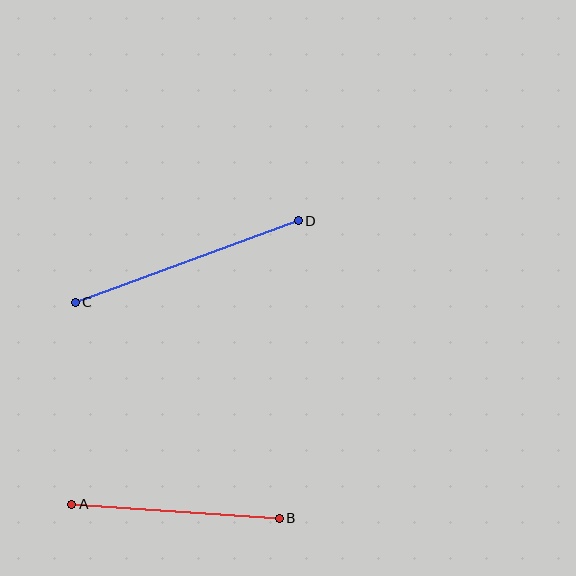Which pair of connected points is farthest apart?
Points C and D are farthest apart.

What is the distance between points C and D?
The distance is approximately 238 pixels.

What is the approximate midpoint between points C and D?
The midpoint is at approximately (187, 262) pixels.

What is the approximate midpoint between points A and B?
The midpoint is at approximately (175, 511) pixels.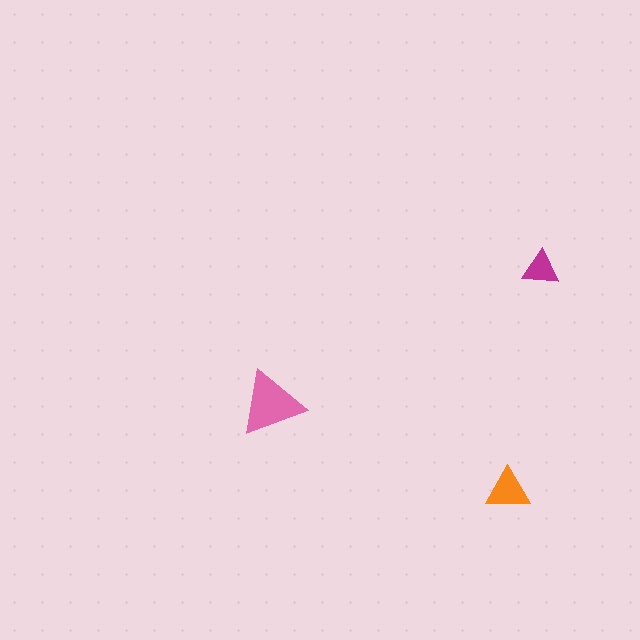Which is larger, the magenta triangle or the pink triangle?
The pink one.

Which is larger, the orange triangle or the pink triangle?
The pink one.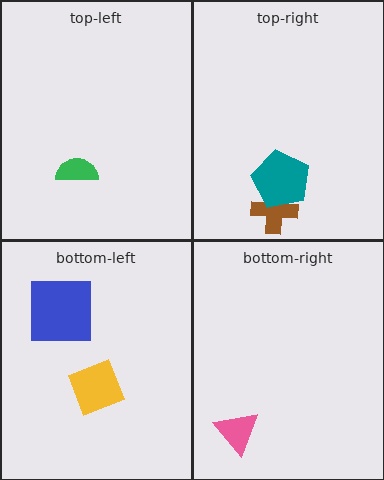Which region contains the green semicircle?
The top-left region.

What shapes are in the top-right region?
The brown cross, the teal pentagon.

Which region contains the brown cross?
The top-right region.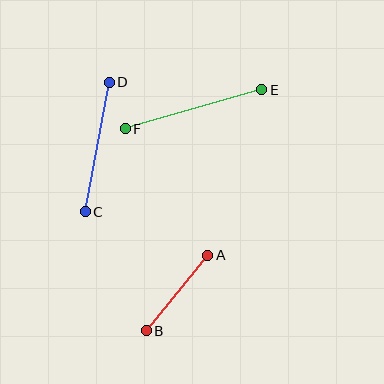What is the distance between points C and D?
The distance is approximately 132 pixels.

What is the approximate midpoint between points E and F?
The midpoint is at approximately (194, 109) pixels.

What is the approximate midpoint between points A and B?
The midpoint is at approximately (177, 293) pixels.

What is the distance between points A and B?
The distance is approximately 98 pixels.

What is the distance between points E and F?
The distance is approximately 142 pixels.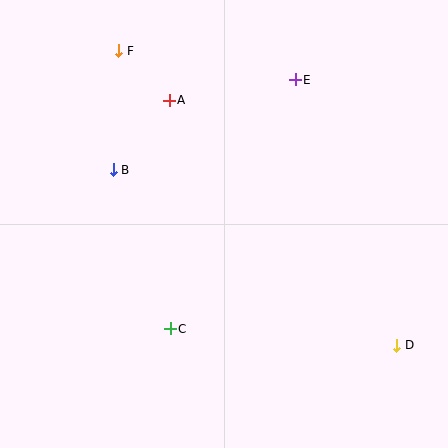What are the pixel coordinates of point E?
Point E is at (295, 80).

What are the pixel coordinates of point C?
Point C is at (170, 329).